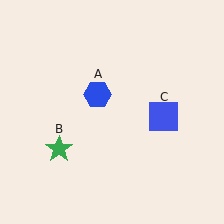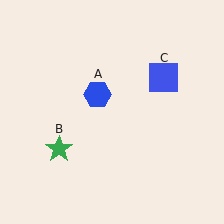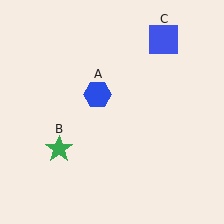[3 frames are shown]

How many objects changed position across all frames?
1 object changed position: blue square (object C).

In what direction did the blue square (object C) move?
The blue square (object C) moved up.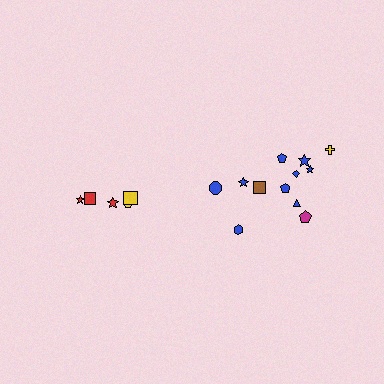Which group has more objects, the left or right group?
The right group.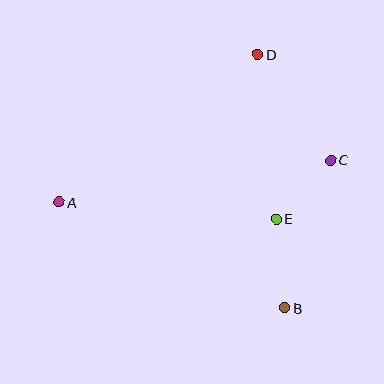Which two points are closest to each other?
Points C and E are closest to each other.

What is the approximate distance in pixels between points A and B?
The distance between A and B is approximately 249 pixels.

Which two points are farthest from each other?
Points A and C are farthest from each other.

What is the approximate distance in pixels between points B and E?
The distance between B and E is approximately 89 pixels.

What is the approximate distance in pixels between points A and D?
The distance between A and D is approximately 247 pixels.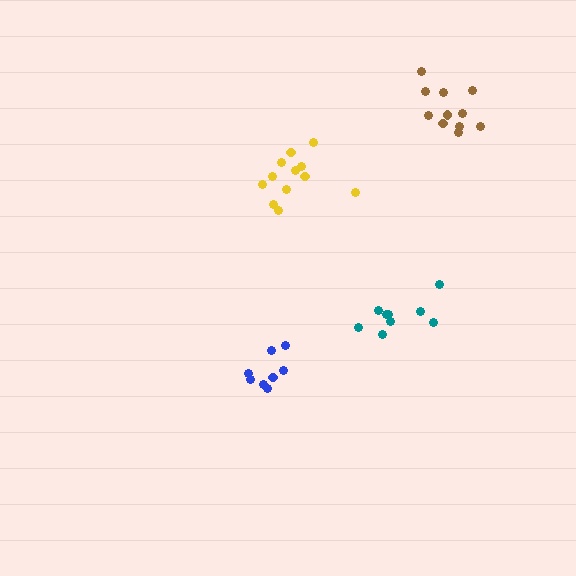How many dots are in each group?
Group 1: 12 dots, Group 2: 8 dots, Group 3: 11 dots, Group 4: 9 dots (40 total).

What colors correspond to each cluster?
The clusters are colored: yellow, blue, brown, teal.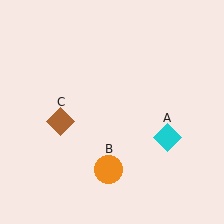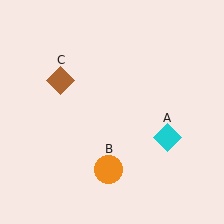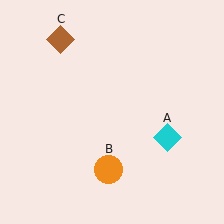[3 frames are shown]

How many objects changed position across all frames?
1 object changed position: brown diamond (object C).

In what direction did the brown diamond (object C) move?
The brown diamond (object C) moved up.